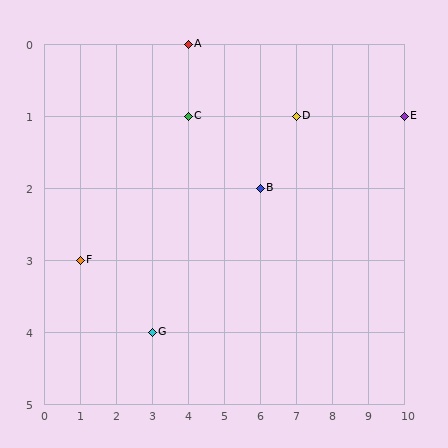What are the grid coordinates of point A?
Point A is at grid coordinates (4, 0).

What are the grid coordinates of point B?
Point B is at grid coordinates (6, 2).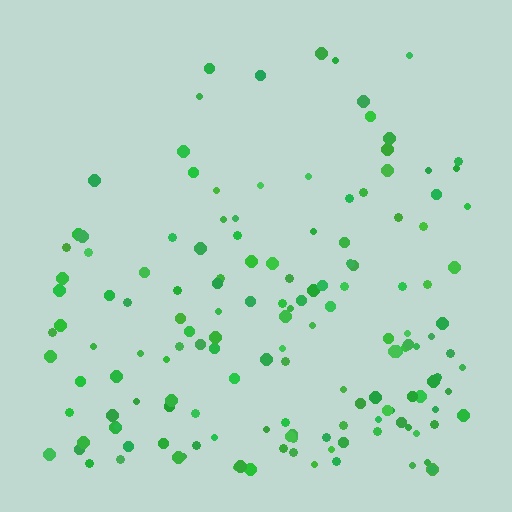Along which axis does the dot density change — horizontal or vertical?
Vertical.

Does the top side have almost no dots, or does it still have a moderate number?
Still a moderate number, just noticeably fewer than the bottom.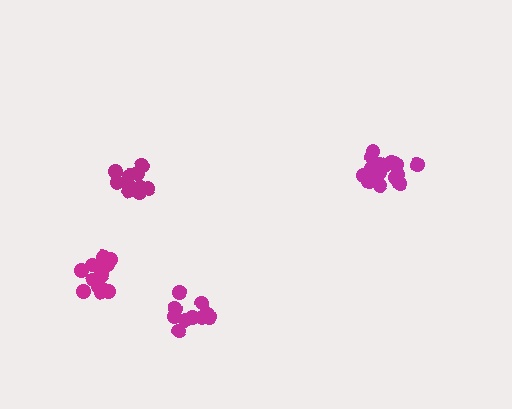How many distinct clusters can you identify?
There are 4 distinct clusters.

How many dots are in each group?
Group 1: 10 dots, Group 2: 15 dots, Group 3: 16 dots, Group 4: 10 dots (51 total).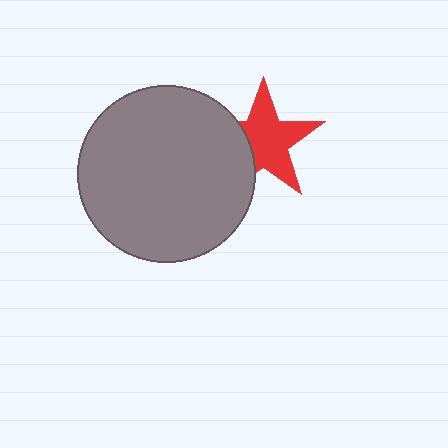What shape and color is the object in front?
The object in front is a gray circle.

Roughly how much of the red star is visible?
Most of it is visible (roughly 70%).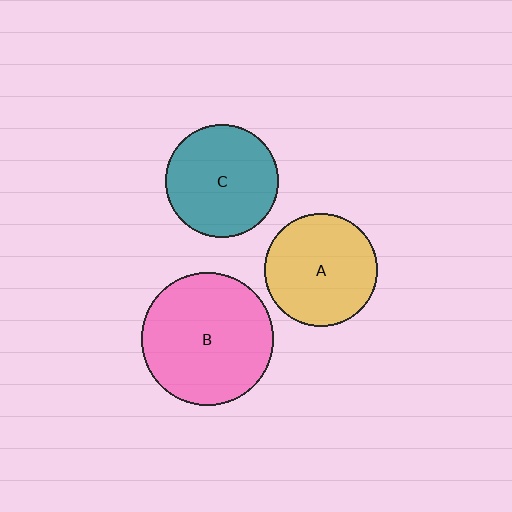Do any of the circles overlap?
No, none of the circles overlap.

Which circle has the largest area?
Circle B (pink).